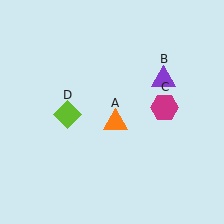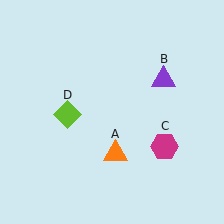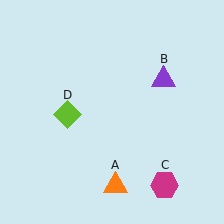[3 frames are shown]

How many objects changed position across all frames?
2 objects changed position: orange triangle (object A), magenta hexagon (object C).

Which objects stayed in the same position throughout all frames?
Purple triangle (object B) and lime diamond (object D) remained stationary.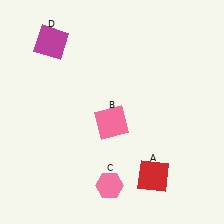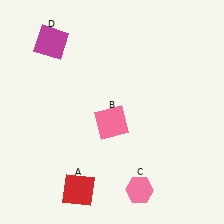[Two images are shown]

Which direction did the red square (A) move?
The red square (A) moved left.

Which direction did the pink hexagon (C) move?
The pink hexagon (C) moved right.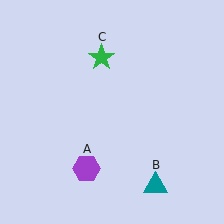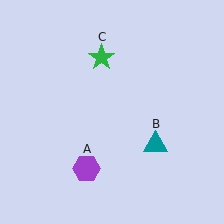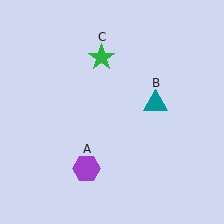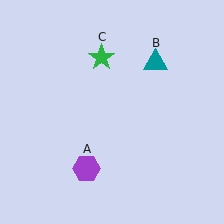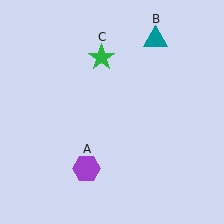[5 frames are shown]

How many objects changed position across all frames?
1 object changed position: teal triangle (object B).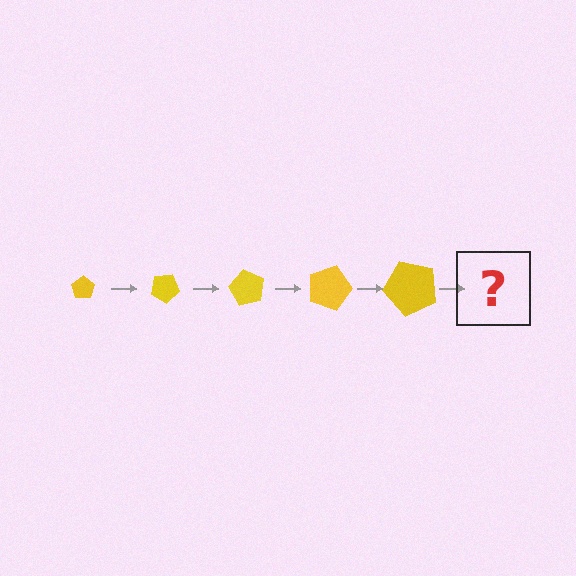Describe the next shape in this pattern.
It should be a pentagon, larger than the previous one and rotated 150 degrees from the start.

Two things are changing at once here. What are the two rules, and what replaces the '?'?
The two rules are that the pentagon grows larger each step and it rotates 30 degrees each step. The '?' should be a pentagon, larger than the previous one and rotated 150 degrees from the start.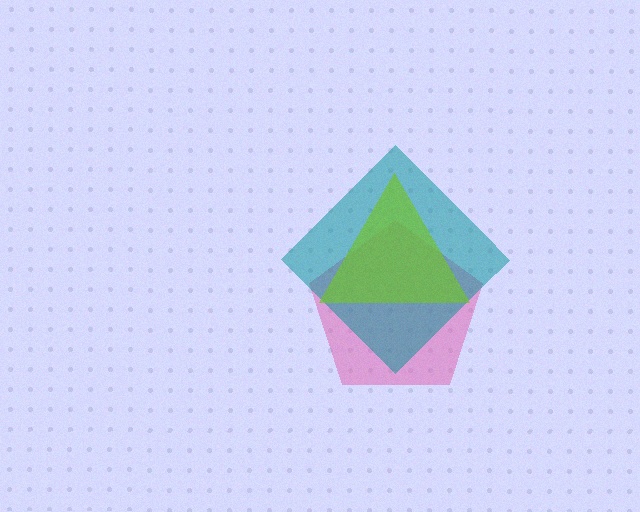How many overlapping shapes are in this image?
There are 3 overlapping shapes in the image.